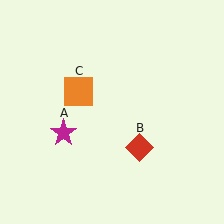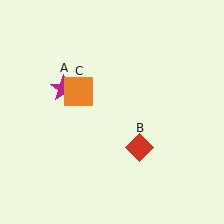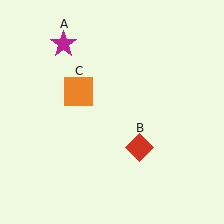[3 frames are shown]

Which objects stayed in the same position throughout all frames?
Red diamond (object B) and orange square (object C) remained stationary.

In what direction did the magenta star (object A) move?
The magenta star (object A) moved up.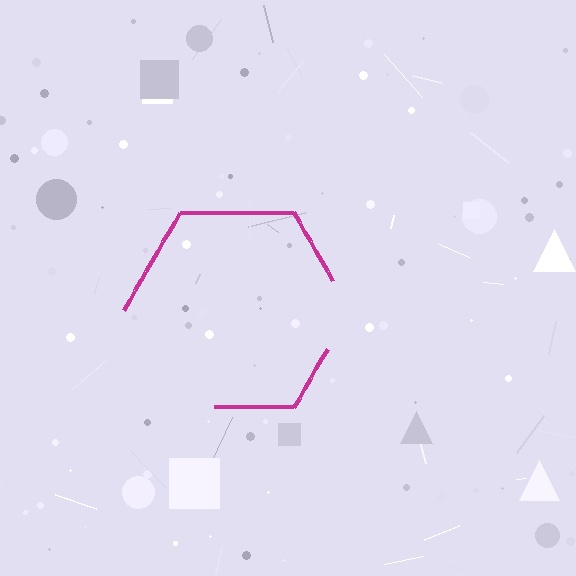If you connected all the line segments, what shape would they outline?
They would outline a hexagon.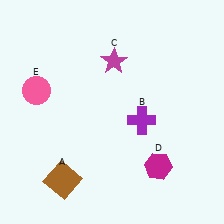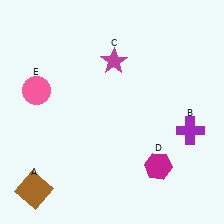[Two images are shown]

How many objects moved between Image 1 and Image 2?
2 objects moved between the two images.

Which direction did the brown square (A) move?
The brown square (A) moved left.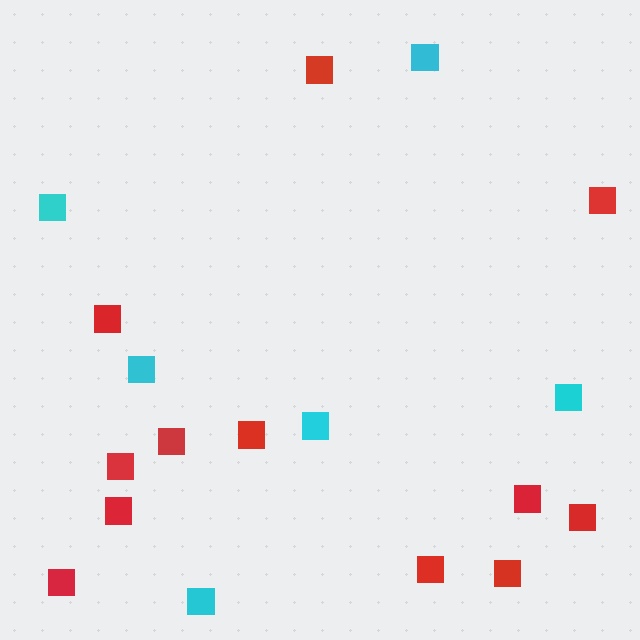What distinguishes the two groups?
There are 2 groups: one group of red squares (12) and one group of cyan squares (6).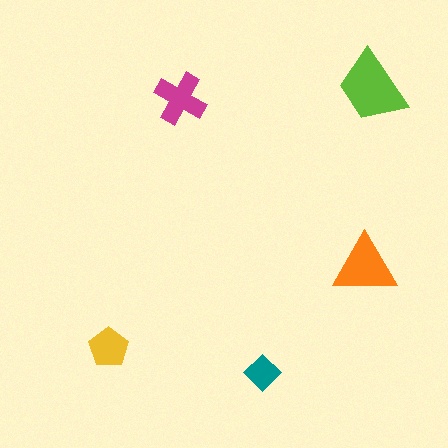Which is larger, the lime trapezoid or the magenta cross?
The lime trapezoid.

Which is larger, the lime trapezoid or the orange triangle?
The lime trapezoid.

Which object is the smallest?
The teal diamond.